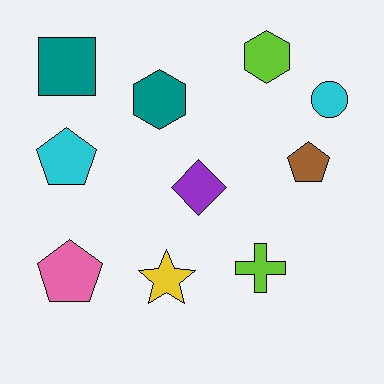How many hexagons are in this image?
There are 2 hexagons.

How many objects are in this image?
There are 10 objects.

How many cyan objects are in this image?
There are 2 cyan objects.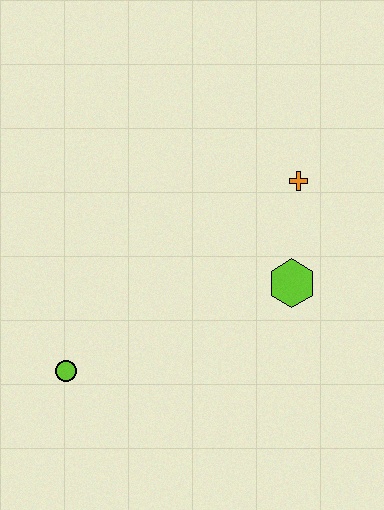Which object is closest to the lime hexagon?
The orange cross is closest to the lime hexagon.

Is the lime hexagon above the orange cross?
No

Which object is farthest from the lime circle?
The orange cross is farthest from the lime circle.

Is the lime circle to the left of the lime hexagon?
Yes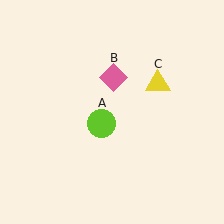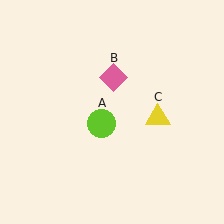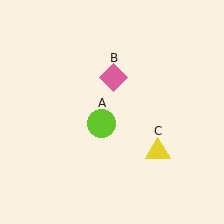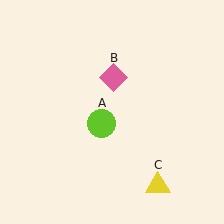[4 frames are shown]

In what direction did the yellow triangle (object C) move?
The yellow triangle (object C) moved down.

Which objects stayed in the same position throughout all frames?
Lime circle (object A) and pink diamond (object B) remained stationary.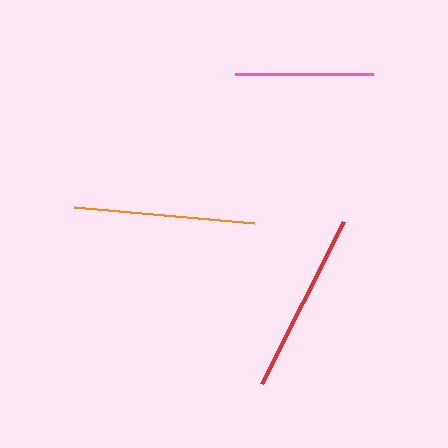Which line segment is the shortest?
The pink line is the shortest at approximately 139 pixels.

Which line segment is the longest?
The orange line is the longest at approximately 181 pixels.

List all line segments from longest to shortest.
From longest to shortest: orange, red, pink.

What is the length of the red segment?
The red segment is approximately 181 pixels long.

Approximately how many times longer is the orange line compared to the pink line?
The orange line is approximately 1.3 times the length of the pink line.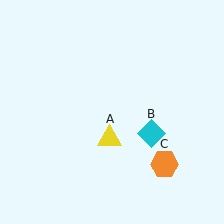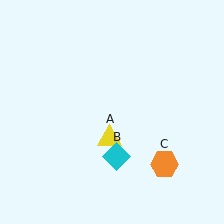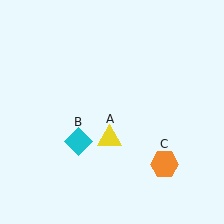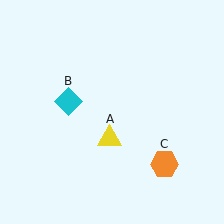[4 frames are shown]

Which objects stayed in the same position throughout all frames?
Yellow triangle (object A) and orange hexagon (object C) remained stationary.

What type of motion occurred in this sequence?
The cyan diamond (object B) rotated clockwise around the center of the scene.